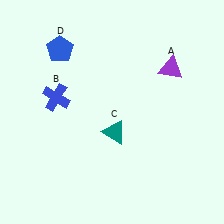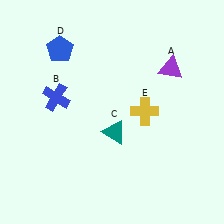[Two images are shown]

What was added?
A yellow cross (E) was added in Image 2.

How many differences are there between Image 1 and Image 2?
There is 1 difference between the two images.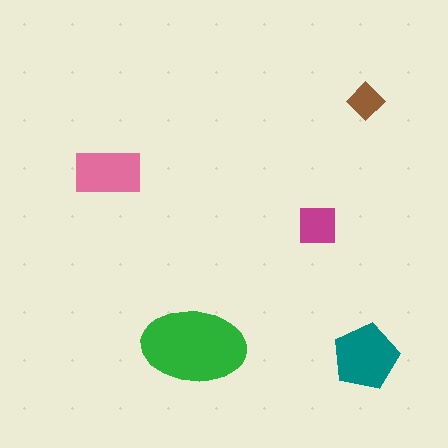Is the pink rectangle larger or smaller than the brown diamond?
Larger.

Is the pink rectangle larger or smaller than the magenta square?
Larger.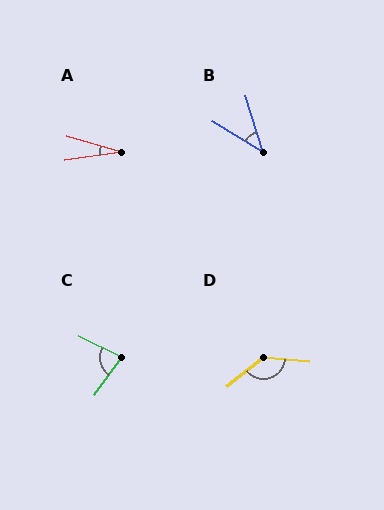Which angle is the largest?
D, at approximately 137 degrees.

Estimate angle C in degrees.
Approximately 80 degrees.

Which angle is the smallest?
A, at approximately 25 degrees.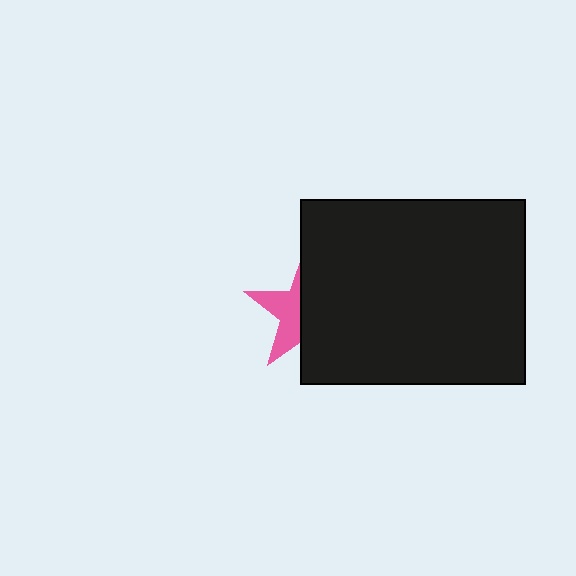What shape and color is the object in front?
The object in front is a black rectangle.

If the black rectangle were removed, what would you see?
You would see the complete pink star.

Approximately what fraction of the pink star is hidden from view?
Roughly 60% of the pink star is hidden behind the black rectangle.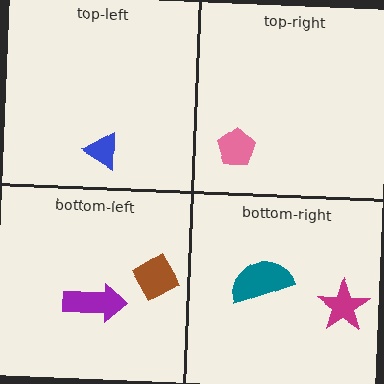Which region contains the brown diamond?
The bottom-left region.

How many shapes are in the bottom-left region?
2.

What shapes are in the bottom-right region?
The teal semicircle, the magenta star.